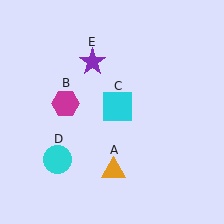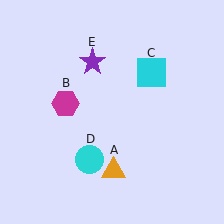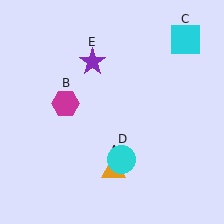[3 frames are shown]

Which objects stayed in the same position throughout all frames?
Orange triangle (object A) and magenta hexagon (object B) and purple star (object E) remained stationary.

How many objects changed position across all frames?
2 objects changed position: cyan square (object C), cyan circle (object D).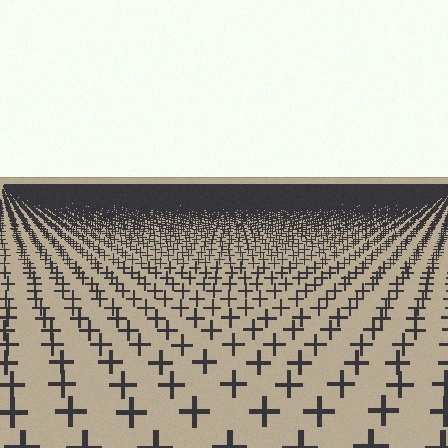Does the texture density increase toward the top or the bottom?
Density increases toward the top.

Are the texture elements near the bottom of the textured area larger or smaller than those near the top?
Larger. Near the bottom, elements are closer to the viewer and appear at a bigger on-screen size.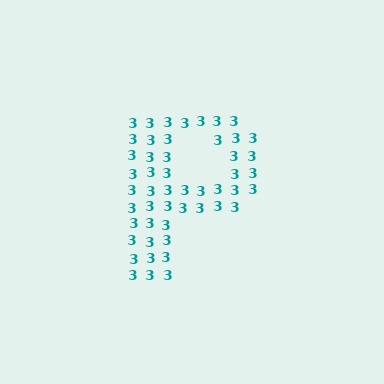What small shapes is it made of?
It is made of small digit 3's.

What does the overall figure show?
The overall figure shows the letter P.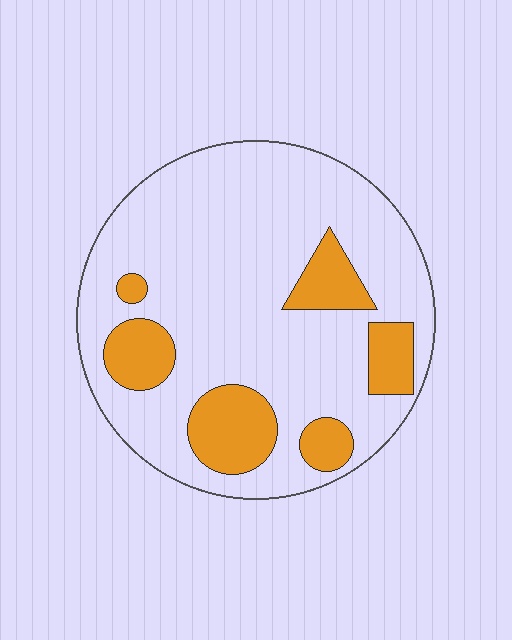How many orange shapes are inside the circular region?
6.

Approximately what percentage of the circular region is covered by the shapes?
Approximately 20%.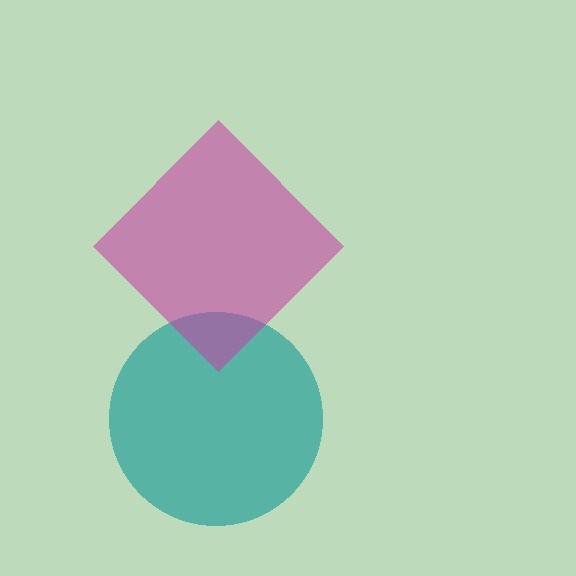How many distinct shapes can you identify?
There are 2 distinct shapes: a teal circle, a magenta diamond.